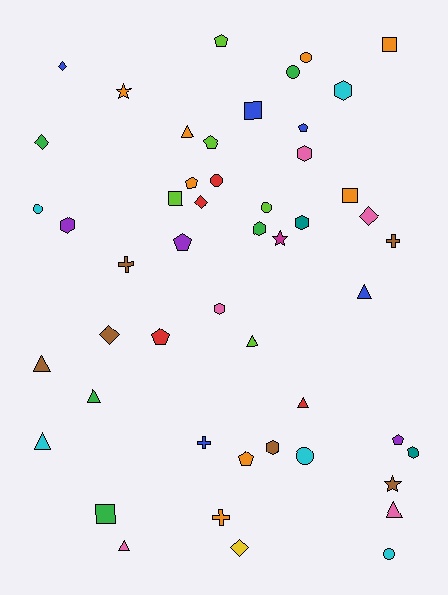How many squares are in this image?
There are 5 squares.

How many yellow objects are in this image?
There is 1 yellow object.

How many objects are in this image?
There are 50 objects.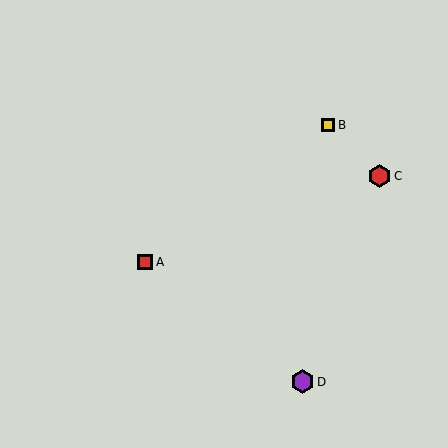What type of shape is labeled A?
Shape A is a red square.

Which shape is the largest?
The purple hexagon (labeled D) is the largest.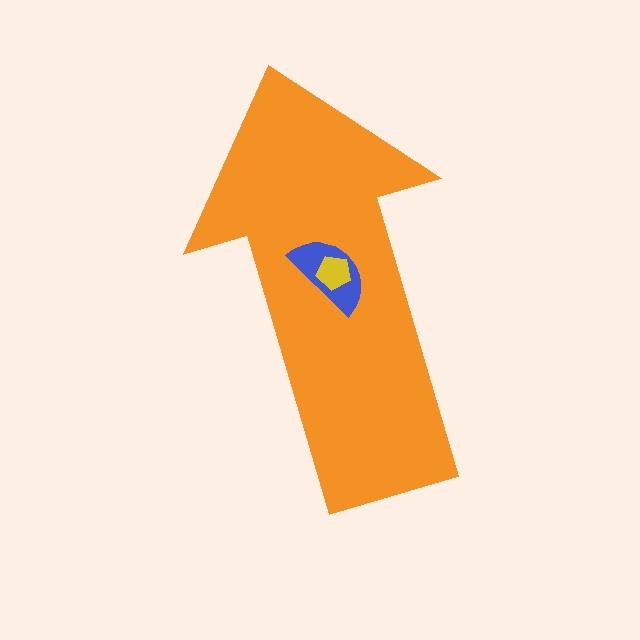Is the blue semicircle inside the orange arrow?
Yes.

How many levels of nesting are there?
3.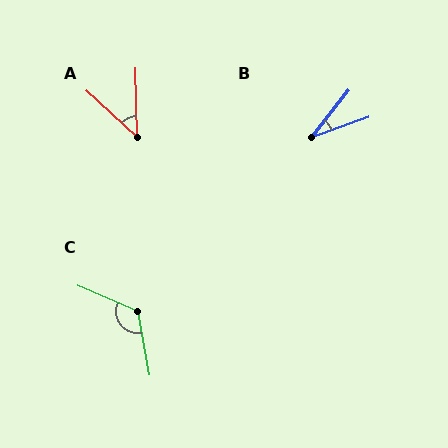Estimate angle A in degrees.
Approximately 47 degrees.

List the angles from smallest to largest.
B (32°), A (47°), C (124°).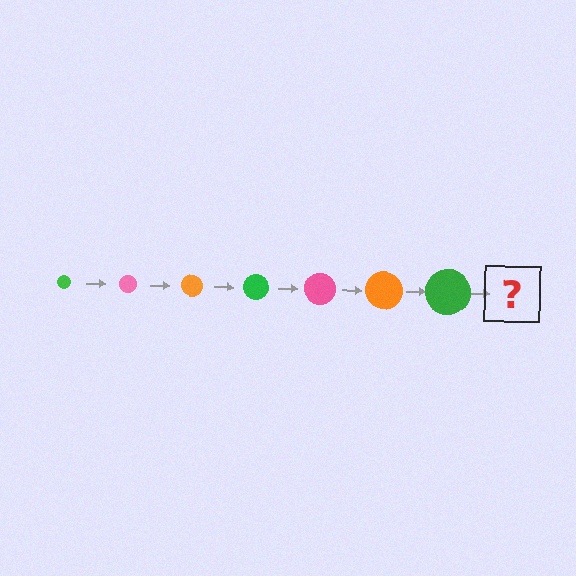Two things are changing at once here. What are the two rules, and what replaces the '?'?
The two rules are that the circle grows larger each step and the color cycles through green, pink, and orange. The '?' should be a pink circle, larger than the previous one.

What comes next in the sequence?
The next element should be a pink circle, larger than the previous one.